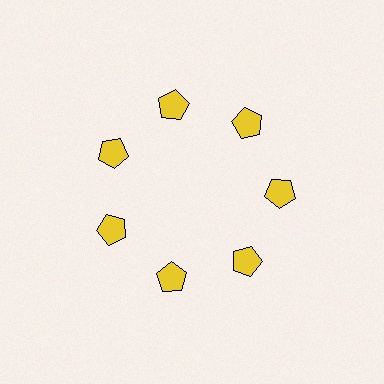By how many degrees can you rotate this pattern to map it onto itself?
The pattern maps onto itself every 51 degrees of rotation.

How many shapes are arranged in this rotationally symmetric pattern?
There are 7 shapes, arranged in 7 groups of 1.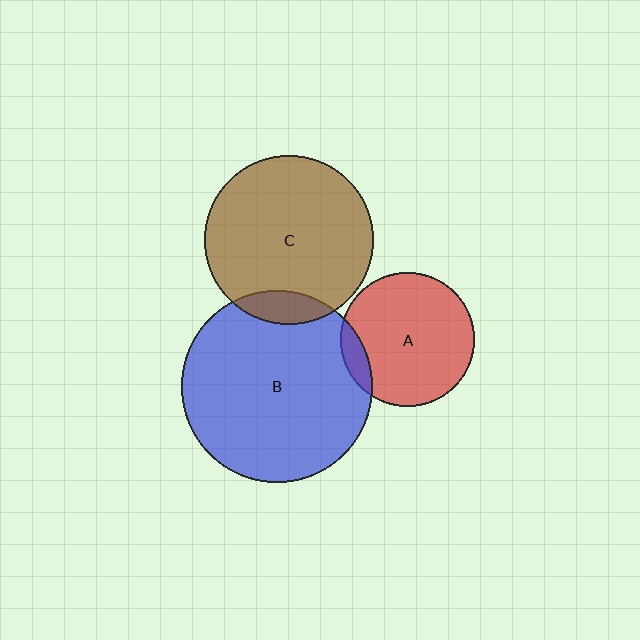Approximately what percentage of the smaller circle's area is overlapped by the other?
Approximately 10%.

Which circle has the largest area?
Circle B (blue).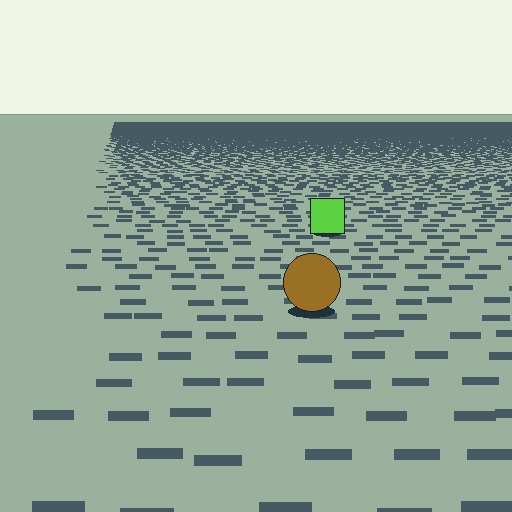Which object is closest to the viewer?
The brown circle is closest. The texture marks near it are larger and more spread out.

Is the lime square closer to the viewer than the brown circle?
No. The brown circle is closer — you can tell from the texture gradient: the ground texture is coarser near it.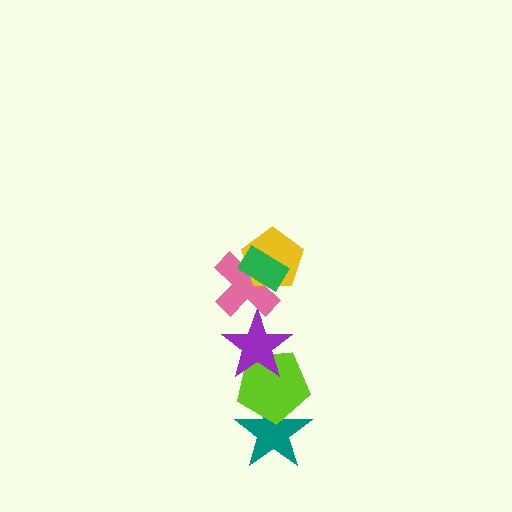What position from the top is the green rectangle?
The green rectangle is 1st from the top.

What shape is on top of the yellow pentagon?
The green rectangle is on top of the yellow pentagon.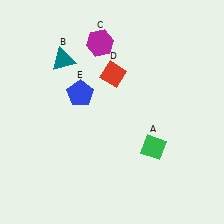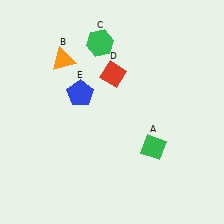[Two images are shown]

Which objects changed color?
B changed from teal to orange. C changed from magenta to green.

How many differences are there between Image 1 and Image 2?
There are 2 differences between the two images.